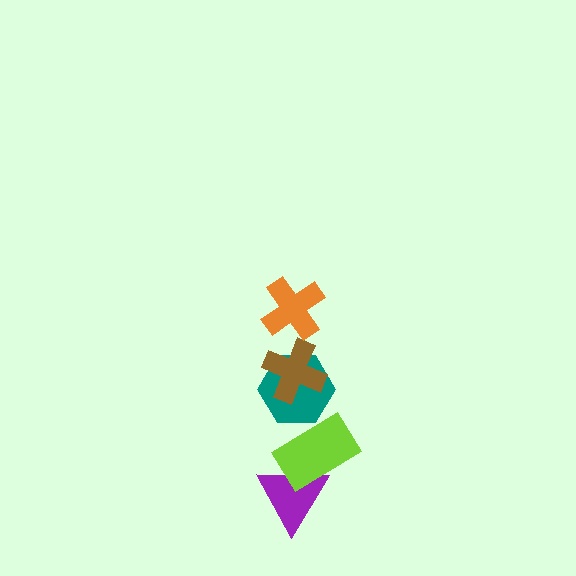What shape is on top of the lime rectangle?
The teal hexagon is on top of the lime rectangle.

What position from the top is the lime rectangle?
The lime rectangle is 4th from the top.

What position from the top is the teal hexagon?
The teal hexagon is 3rd from the top.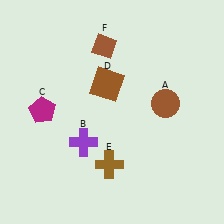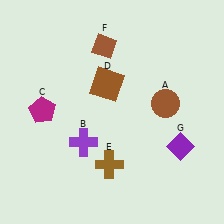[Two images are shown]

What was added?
A purple diamond (G) was added in Image 2.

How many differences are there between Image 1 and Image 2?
There is 1 difference between the two images.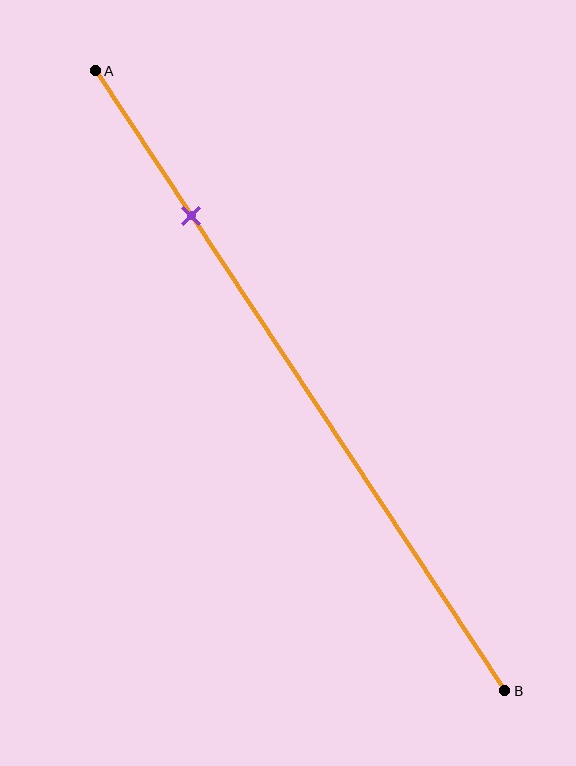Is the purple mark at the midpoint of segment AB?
No, the mark is at about 25% from A, not at the 50% midpoint.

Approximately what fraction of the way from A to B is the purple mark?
The purple mark is approximately 25% of the way from A to B.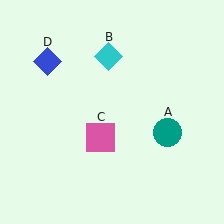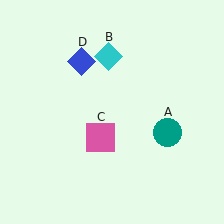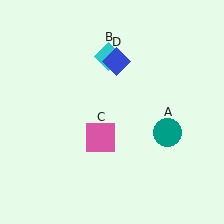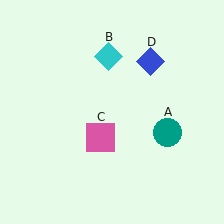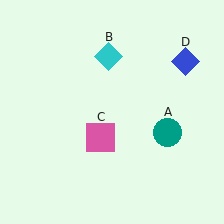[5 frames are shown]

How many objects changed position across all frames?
1 object changed position: blue diamond (object D).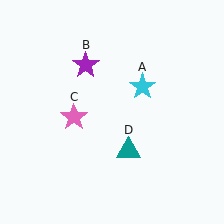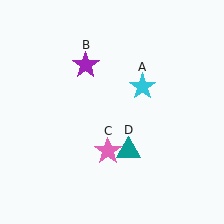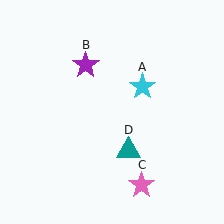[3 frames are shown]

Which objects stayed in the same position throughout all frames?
Cyan star (object A) and purple star (object B) and teal triangle (object D) remained stationary.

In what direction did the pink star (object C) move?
The pink star (object C) moved down and to the right.